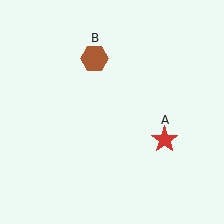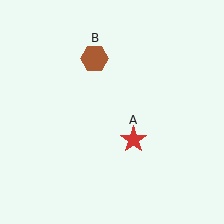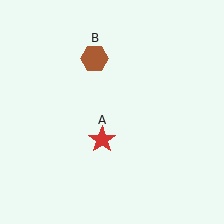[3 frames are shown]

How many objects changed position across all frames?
1 object changed position: red star (object A).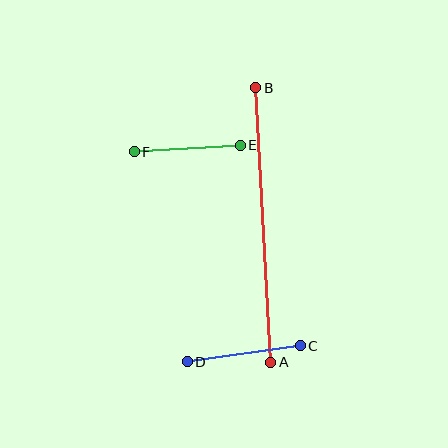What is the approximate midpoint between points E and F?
The midpoint is at approximately (187, 149) pixels.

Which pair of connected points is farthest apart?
Points A and B are farthest apart.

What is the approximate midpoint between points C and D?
The midpoint is at approximately (244, 354) pixels.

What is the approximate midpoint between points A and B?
The midpoint is at approximately (263, 225) pixels.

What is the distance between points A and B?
The distance is approximately 274 pixels.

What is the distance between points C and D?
The distance is approximately 114 pixels.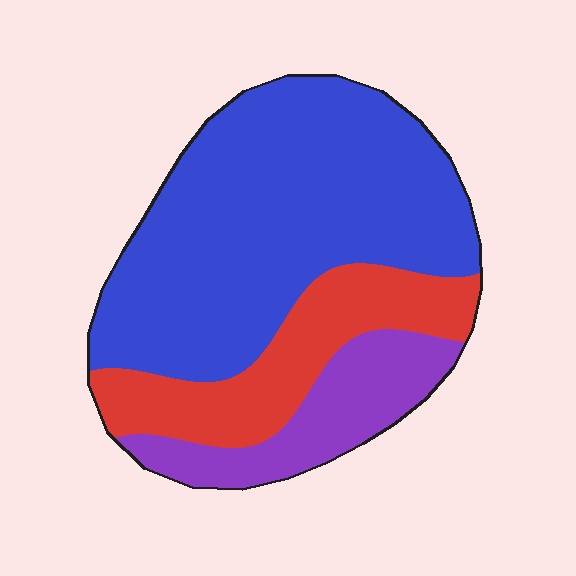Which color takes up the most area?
Blue, at roughly 60%.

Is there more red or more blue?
Blue.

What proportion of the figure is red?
Red covers about 25% of the figure.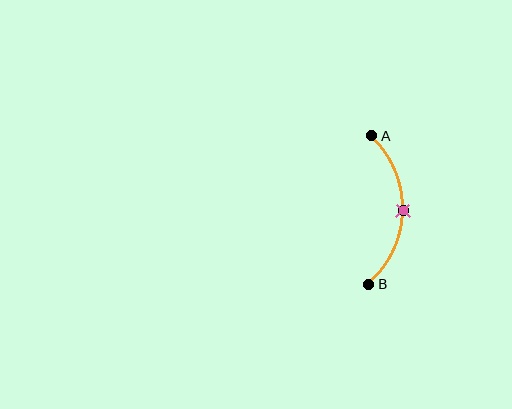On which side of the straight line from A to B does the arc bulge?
The arc bulges to the right of the straight line connecting A and B.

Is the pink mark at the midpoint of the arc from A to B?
Yes. The pink mark lies on the arc at equal arc-length from both A and B — it is the arc midpoint.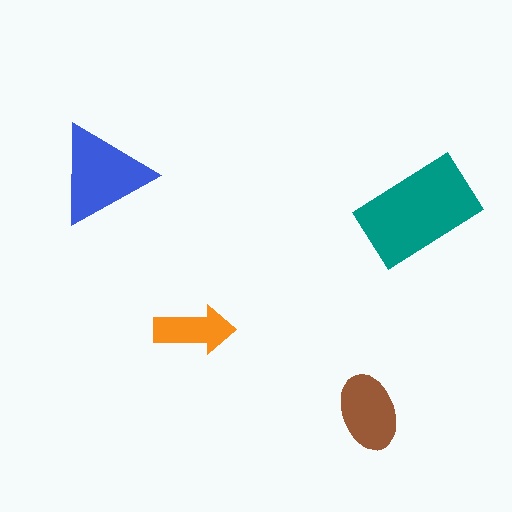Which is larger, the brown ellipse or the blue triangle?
The blue triangle.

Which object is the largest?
The teal rectangle.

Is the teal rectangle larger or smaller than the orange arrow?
Larger.